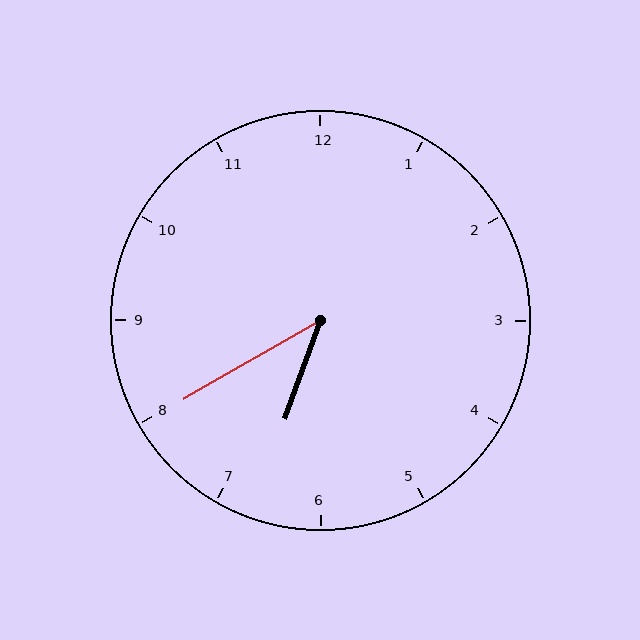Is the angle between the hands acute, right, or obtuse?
It is acute.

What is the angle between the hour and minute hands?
Approximately 40 degrees.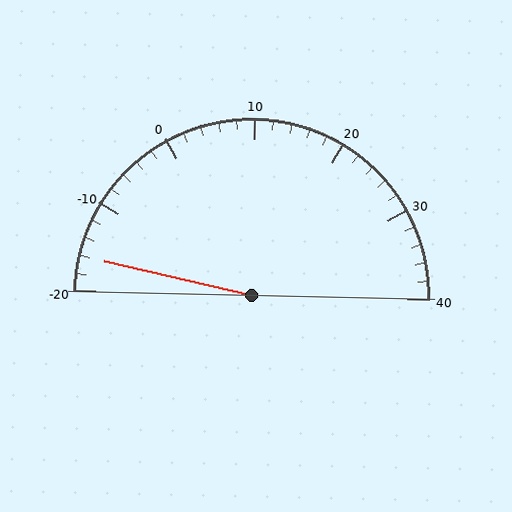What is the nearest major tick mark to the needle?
The nearest major tick mark is -20.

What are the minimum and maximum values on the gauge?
The gauge ranges from -20 to 40.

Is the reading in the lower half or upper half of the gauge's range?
The reading is in the lower half of the range (-20 to 40).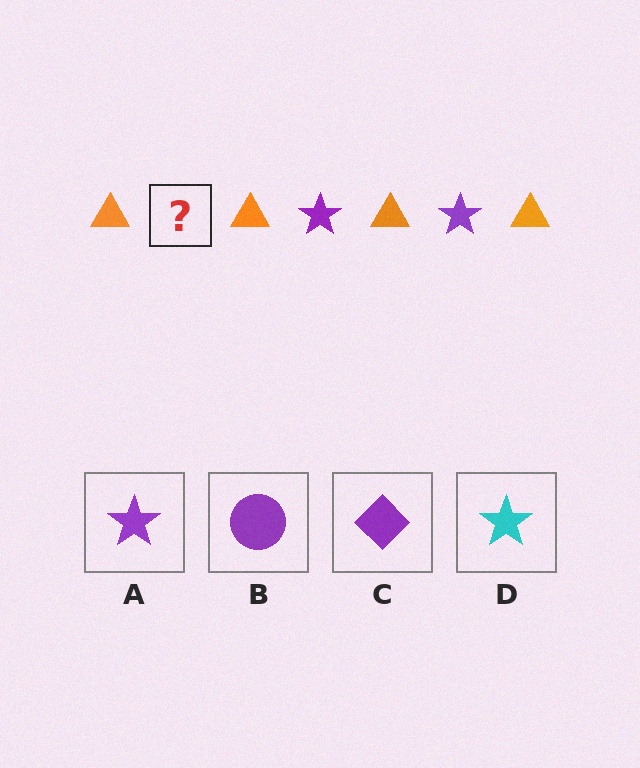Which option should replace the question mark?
Option A.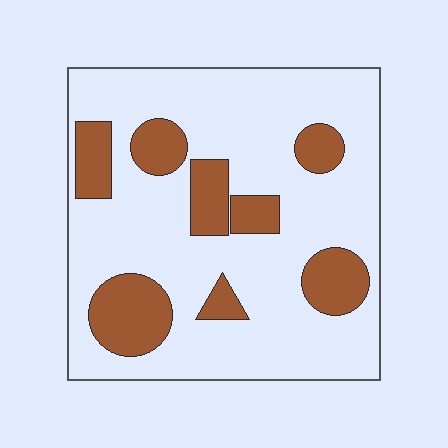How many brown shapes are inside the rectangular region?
8.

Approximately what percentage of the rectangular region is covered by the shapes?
Approximately 25%.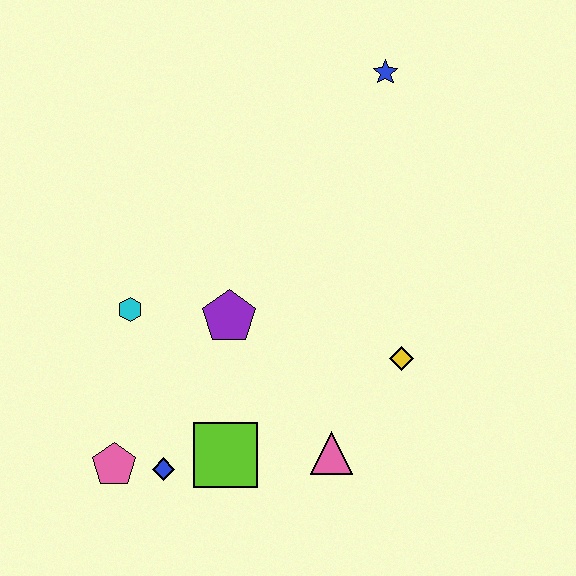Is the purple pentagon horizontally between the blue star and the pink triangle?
No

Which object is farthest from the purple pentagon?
The blue star is farthest from the purple pentagon.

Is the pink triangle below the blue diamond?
No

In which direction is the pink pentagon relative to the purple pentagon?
The pink pentagon is below the purple pentagon.